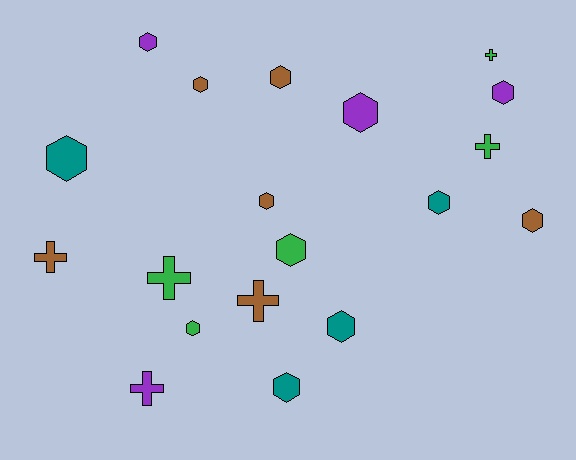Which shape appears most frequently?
Hexagon, with 13 objects.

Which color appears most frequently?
Brown, with 6 objects.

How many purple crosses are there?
There is 1 purple cross.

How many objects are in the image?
There are 19 objects.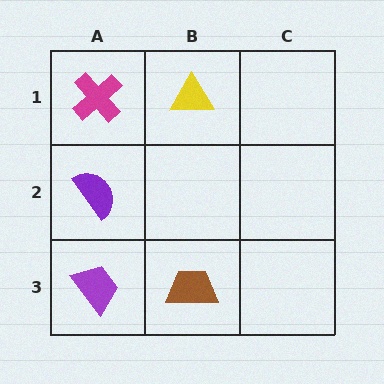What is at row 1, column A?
A magenta cross.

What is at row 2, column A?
A purple semicircle.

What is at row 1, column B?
A yellow triangle.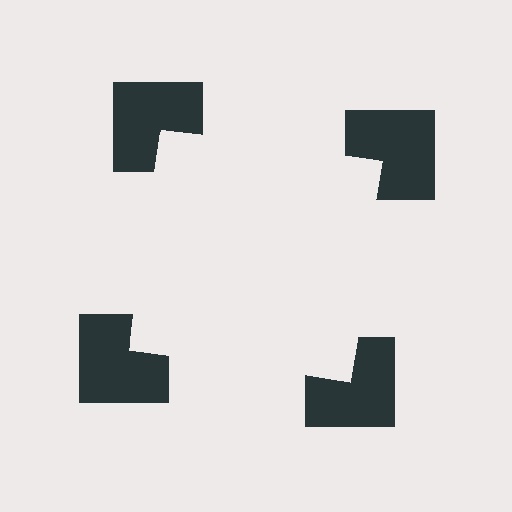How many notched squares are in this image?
There are 4 — one at each vertex of the illusory square.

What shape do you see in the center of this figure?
An illusory square — its edges are inferred from the aligned wedge cuts in the notched squares, not physically drawn.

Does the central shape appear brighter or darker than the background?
It typically appears slightly brighter than the background, even though no actual brightness change is drawn.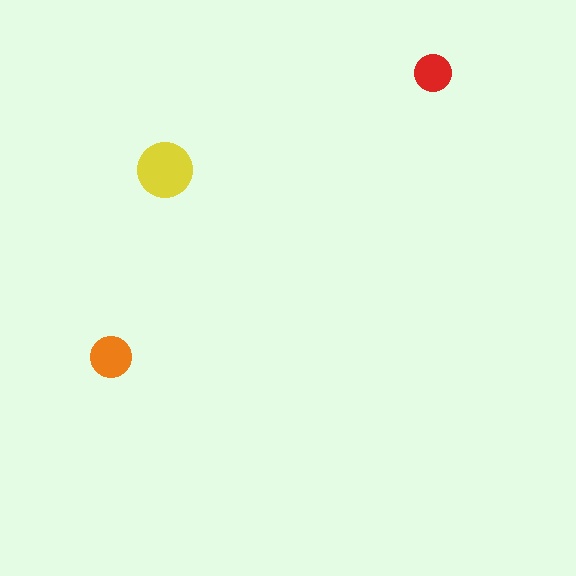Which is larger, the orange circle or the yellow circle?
The yellow one.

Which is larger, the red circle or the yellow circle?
The yellow one.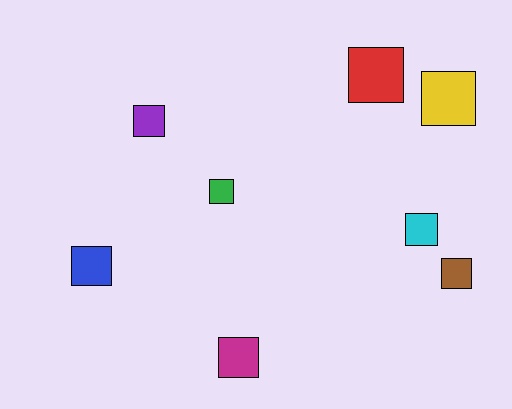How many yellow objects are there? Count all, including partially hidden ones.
There is 1 yellow object.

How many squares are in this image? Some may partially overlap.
There are 8 squares.